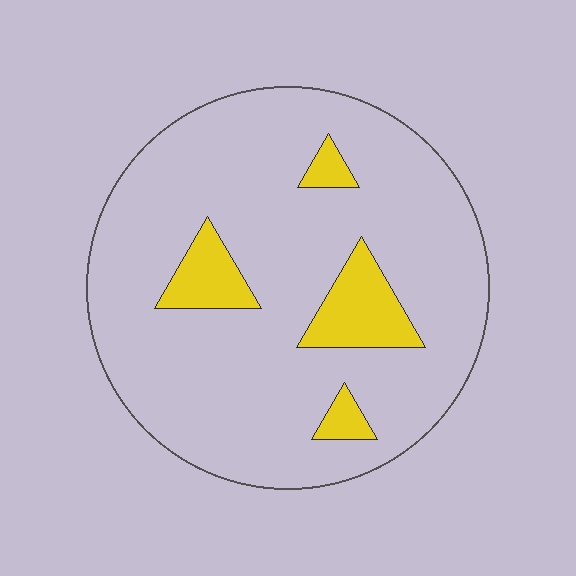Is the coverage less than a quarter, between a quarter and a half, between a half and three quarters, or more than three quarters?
Less than a quarter.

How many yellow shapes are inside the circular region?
4.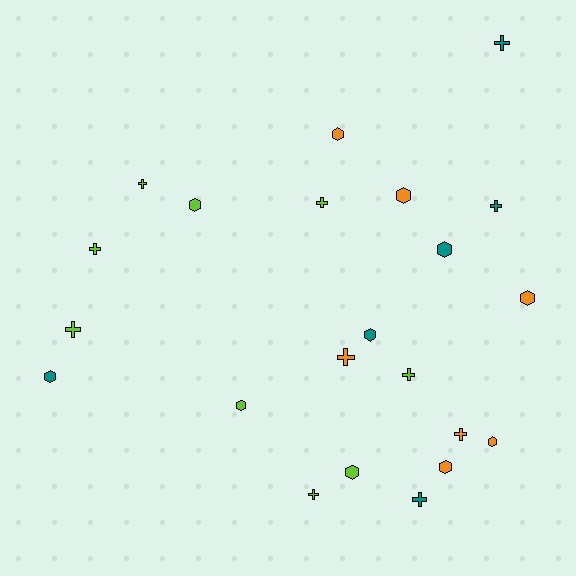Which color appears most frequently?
Lime, with 9 objects.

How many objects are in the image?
There are 22 objects.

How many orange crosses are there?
There are 2 orange crosses.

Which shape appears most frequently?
Cross, with 11 objects.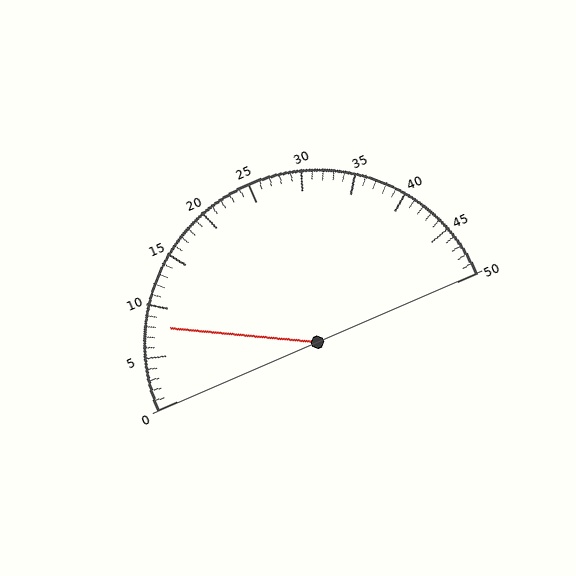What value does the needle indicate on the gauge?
The needle indicates approximately 8.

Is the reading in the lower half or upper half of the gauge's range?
The reading is in the lower half of the range (0 to 50).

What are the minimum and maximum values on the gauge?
The gauge ranges from 0 to 50.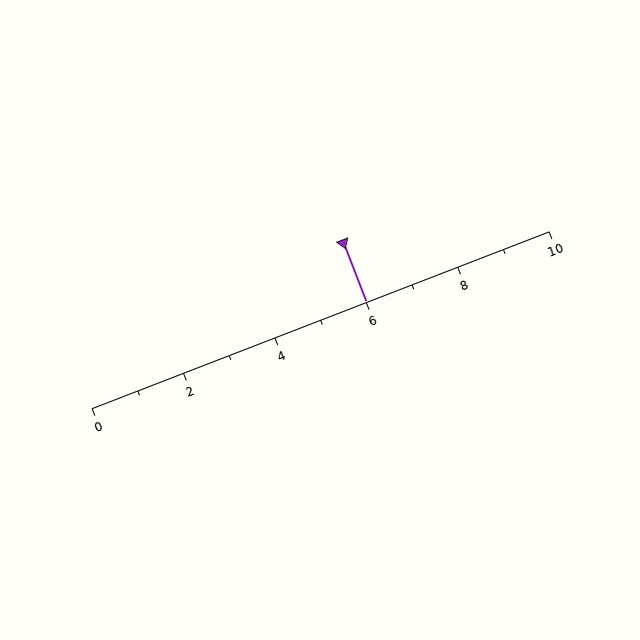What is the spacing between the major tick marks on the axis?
The major ticks are spaced 2 apart.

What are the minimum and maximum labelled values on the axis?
The axis runs from 0 to 10.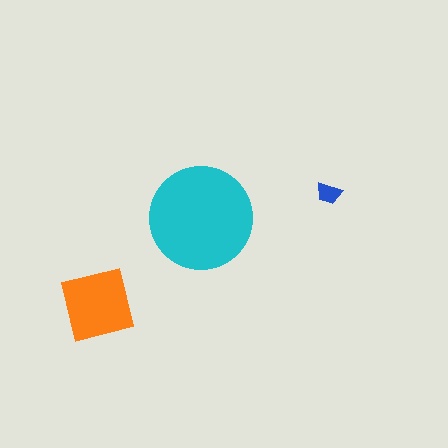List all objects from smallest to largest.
The blue trapezoid, the orange square, the cyan circle.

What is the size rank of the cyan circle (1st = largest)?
1st.